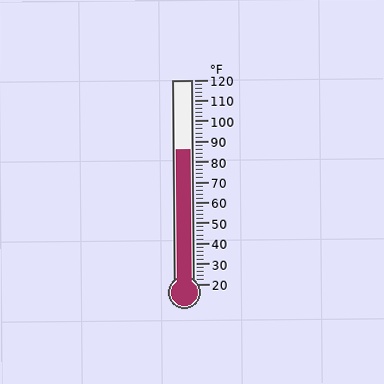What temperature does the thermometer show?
The thermometer shows approximately 86°F.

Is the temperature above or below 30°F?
The temperature is above 30°F.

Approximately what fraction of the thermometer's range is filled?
The thermometer is filled to approximately 65% of its range.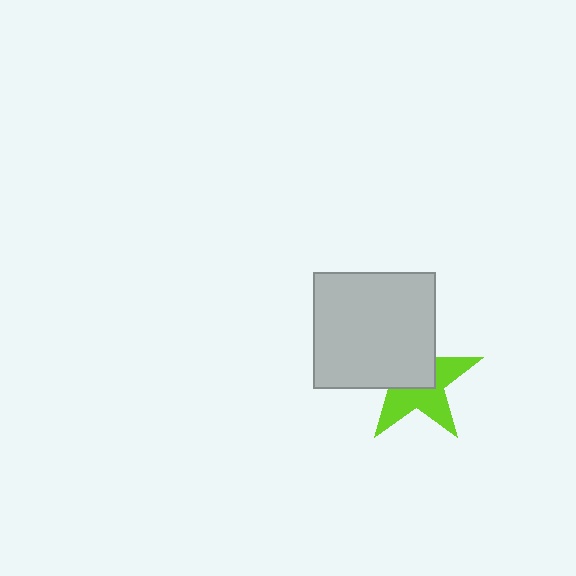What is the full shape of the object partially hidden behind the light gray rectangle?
The partially hidden object is a lime star.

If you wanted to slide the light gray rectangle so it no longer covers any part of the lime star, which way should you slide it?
Slide it toward the upper-left — that is the most direct way to separate the two shapes.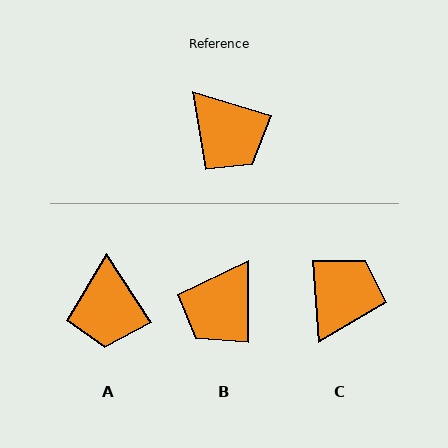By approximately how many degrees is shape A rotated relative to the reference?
Approximately 41 degrees clockwise.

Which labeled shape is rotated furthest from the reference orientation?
C, about 111 degrees away.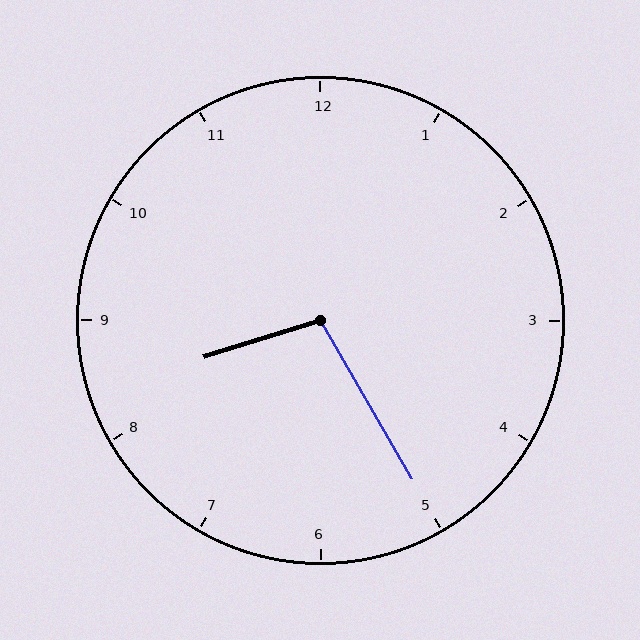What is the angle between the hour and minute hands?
Approximately 102 degrees.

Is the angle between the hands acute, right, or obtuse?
It is obtuse.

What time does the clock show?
8:25.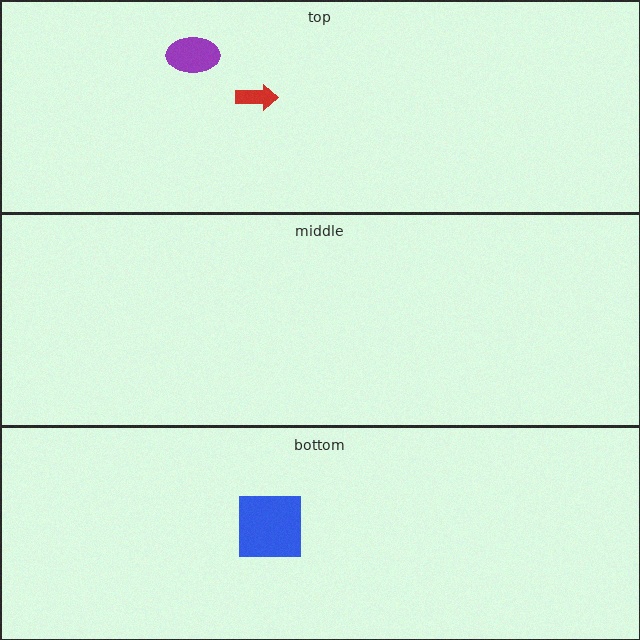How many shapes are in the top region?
2.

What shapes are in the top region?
The red arrow, the purple ellipse.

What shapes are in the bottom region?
The blue square.